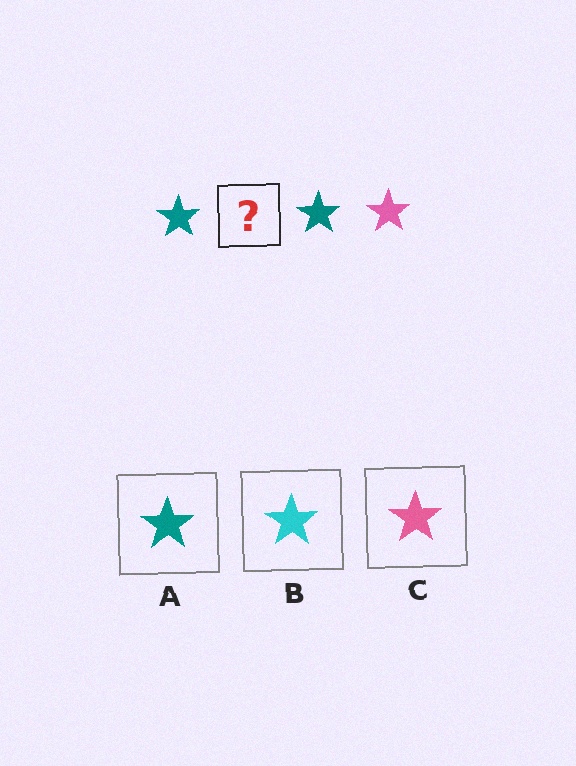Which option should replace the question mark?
Option C.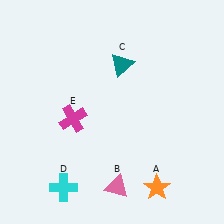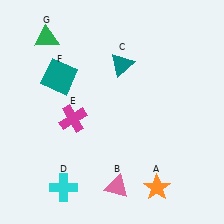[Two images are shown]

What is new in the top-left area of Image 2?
A green triangle (G) was added in the top-left area of Image 2.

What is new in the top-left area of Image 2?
A teal square (F) was added in the top-left area of Image 2.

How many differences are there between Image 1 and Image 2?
There are 2 differences between the two images.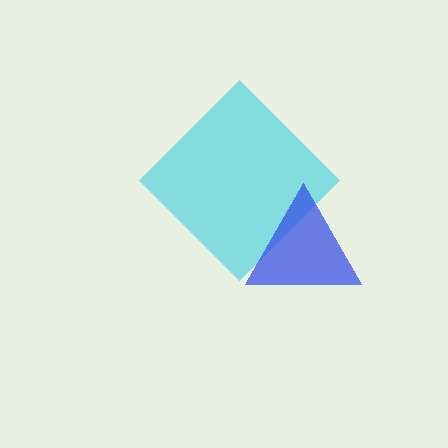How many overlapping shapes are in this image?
There are 2 overlapping shapes in the image.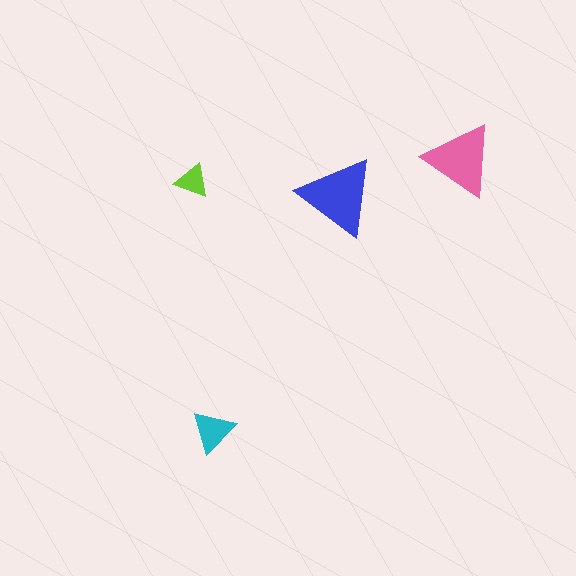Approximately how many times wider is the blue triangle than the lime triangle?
About 2.5 times wider.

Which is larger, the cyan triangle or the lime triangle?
The cyan one.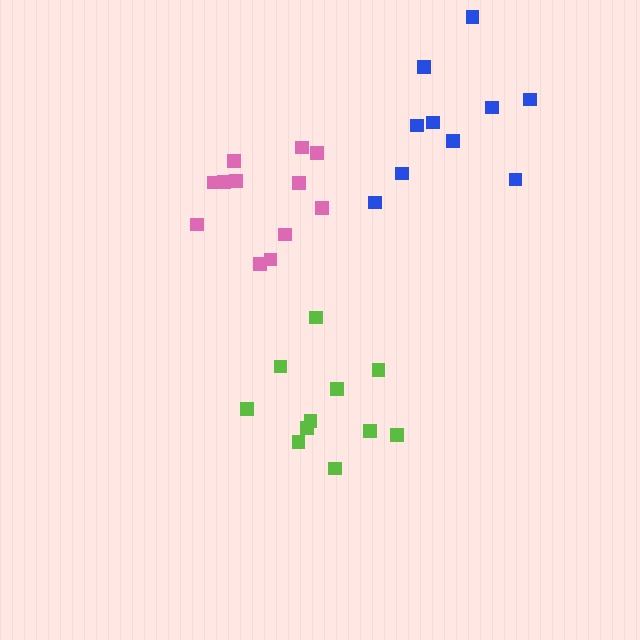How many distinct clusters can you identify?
There are 3 distinct clusters.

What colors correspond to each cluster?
The clusters are colored: lime, pink, blue.